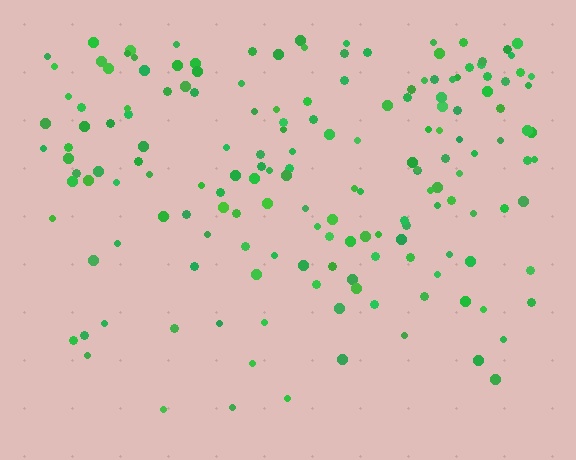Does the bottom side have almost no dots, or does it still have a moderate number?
Still a moderate number, just noticeably fewer than the top.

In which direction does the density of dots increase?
From bottom to top, with the top side densest.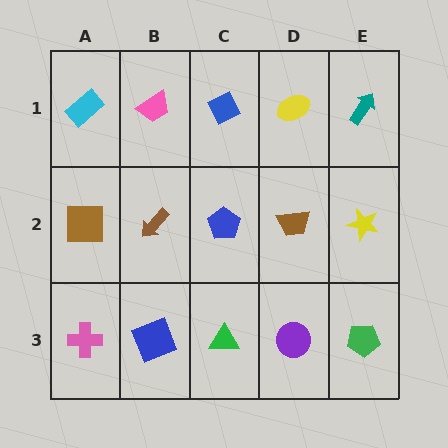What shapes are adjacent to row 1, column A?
A brown square (row 2, column A), a pink trapezoid (row 1, column B).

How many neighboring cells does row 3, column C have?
3.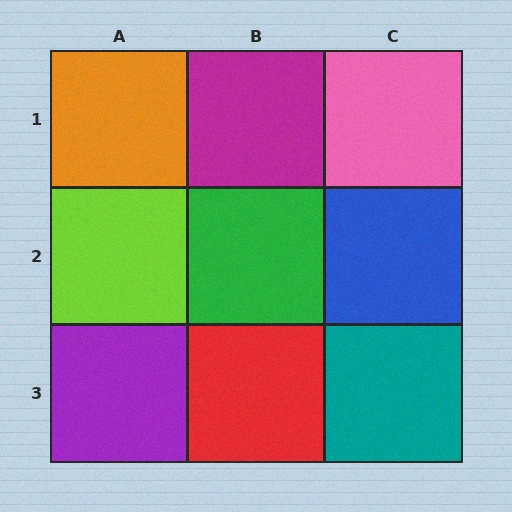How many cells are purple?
1 cell is purple.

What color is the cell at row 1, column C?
Pink.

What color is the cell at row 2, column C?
Blue.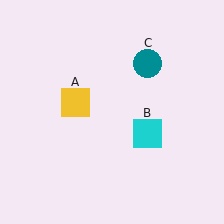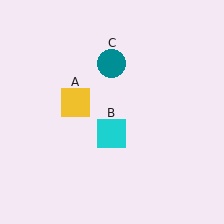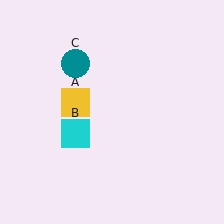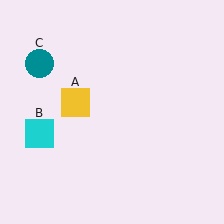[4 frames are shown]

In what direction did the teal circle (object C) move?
The teal circle (object C) moved left.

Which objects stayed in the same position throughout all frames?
Yellow square (object A) remained stationary.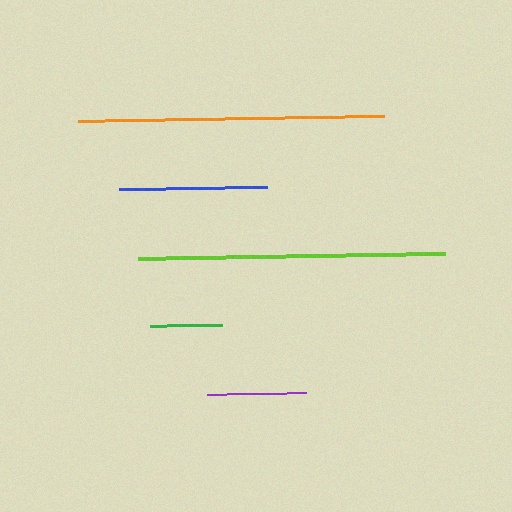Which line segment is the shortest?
The green line is the shortest at approximately 72 pixels.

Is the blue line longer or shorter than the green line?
The blue line is longer than the green line.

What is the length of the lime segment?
The lime segment is approximately 307 pixels long.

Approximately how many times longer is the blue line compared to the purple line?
The blue line is approximately 1.5 times the length of the purple line.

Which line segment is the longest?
The lime line is the longest at approximately 307 pixels.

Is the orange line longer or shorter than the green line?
The orange line is longer than the green line.